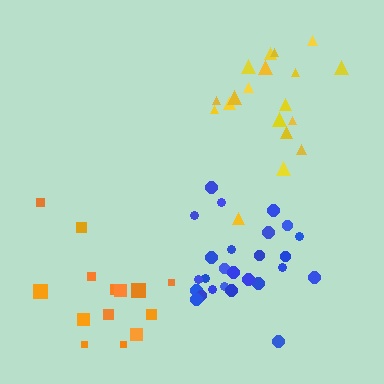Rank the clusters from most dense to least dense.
blue, yellow, orange.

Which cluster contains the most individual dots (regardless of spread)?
Blue (26).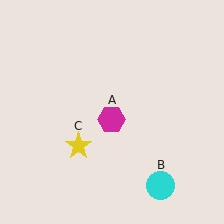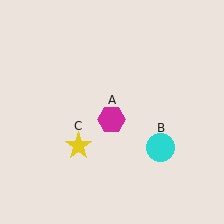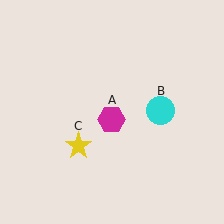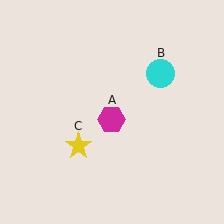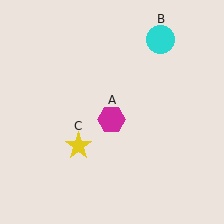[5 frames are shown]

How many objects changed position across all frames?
1 object changed position: cyan circle (object B).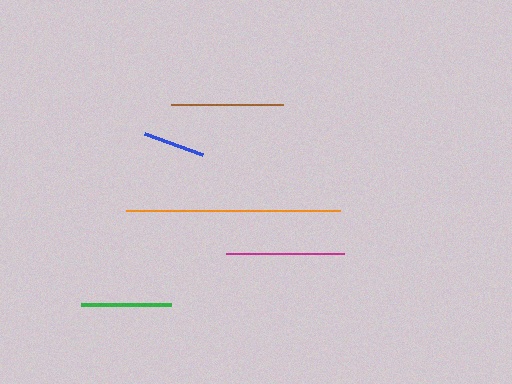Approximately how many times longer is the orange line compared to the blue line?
The orange line is approximately 3.5 times the length of the blue line.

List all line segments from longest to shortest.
From longest to shortest: orange, magenta, brown, green, blue.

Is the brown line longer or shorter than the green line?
The brown line is longer than the green line.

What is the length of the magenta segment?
The magenta segment is approximately 118 pixels long.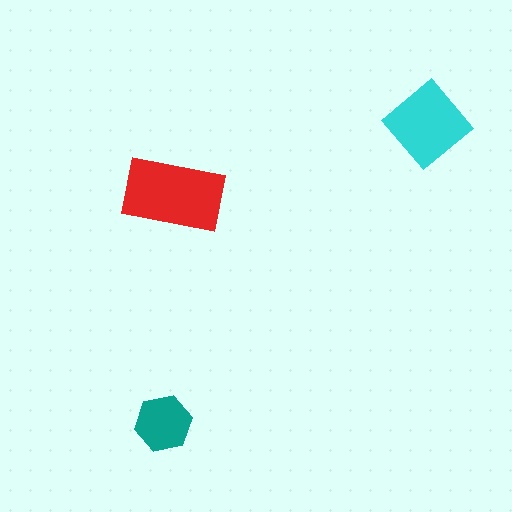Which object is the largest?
The red rectangle.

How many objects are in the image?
There are 3 objects in the image.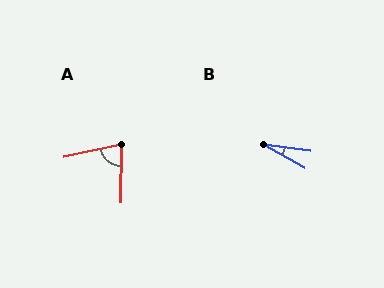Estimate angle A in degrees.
Approximately 77 degrees.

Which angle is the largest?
A, at approximately 77 degrees.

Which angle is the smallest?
B, at approximately 21 degrees.